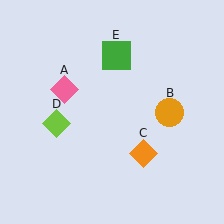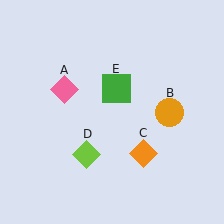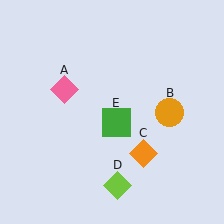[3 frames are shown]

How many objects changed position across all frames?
2 objects changed position: lime diamond (object D), green square (object E).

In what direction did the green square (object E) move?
The green square (object E) moved down.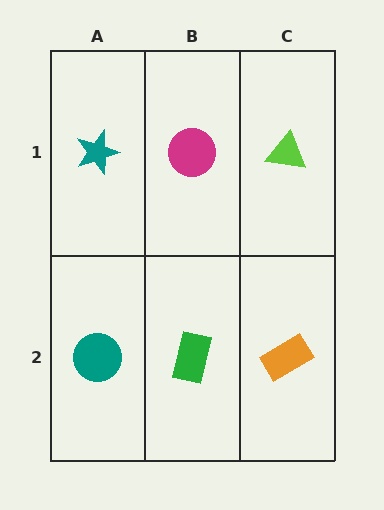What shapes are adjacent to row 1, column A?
A teal circle (row 2, column A), a magenta circle (row 1, column B).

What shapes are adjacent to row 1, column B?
A green rectangle (row 2, column B), a teal star (row 1, column A), a lime triangle (row 1, column C).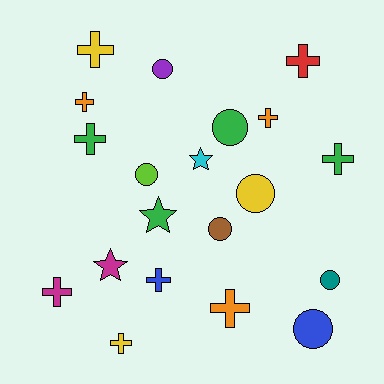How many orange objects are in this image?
There are 3 orange objects.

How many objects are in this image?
There are 20 objects.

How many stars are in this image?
There are 3 stars.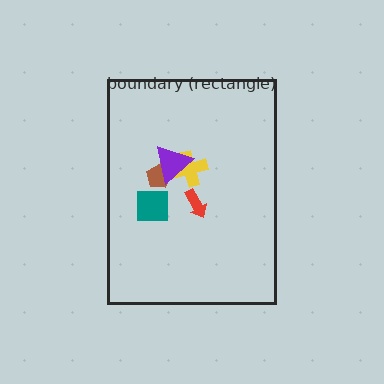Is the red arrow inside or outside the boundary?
Inside.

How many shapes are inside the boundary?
5 inside, 0 outside.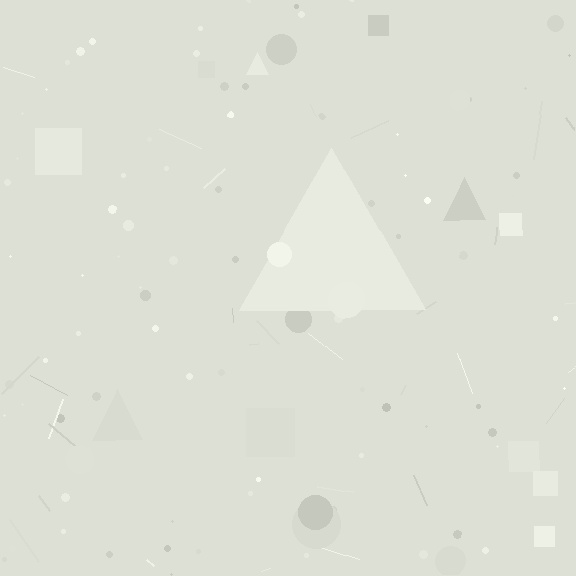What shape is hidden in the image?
A triangle is hidden in the image.